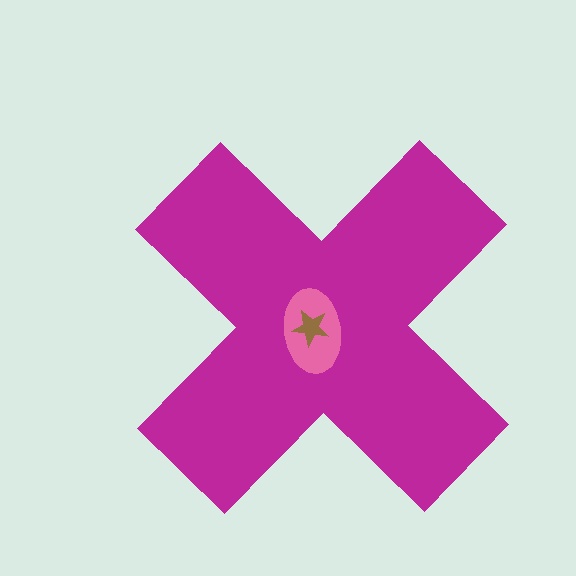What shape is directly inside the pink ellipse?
The brown star.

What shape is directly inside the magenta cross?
The pink ellipse.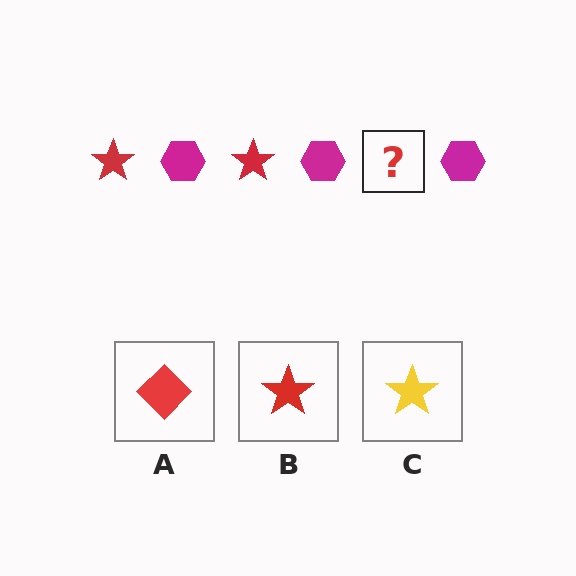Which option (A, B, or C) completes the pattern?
B.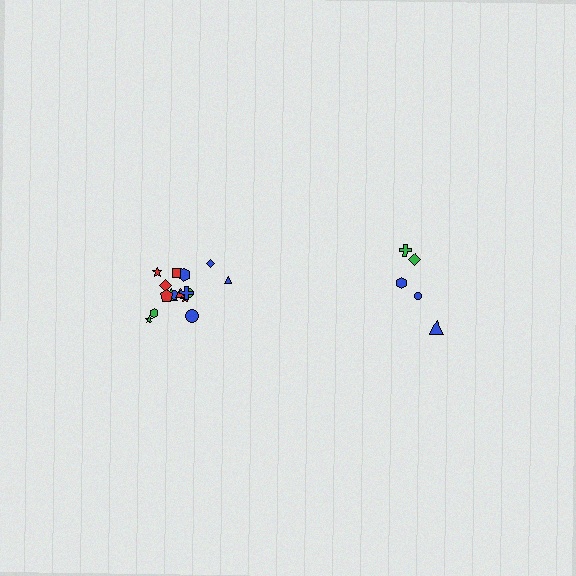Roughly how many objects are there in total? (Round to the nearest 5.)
Roughly 25 objects in total.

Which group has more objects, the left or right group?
The left group.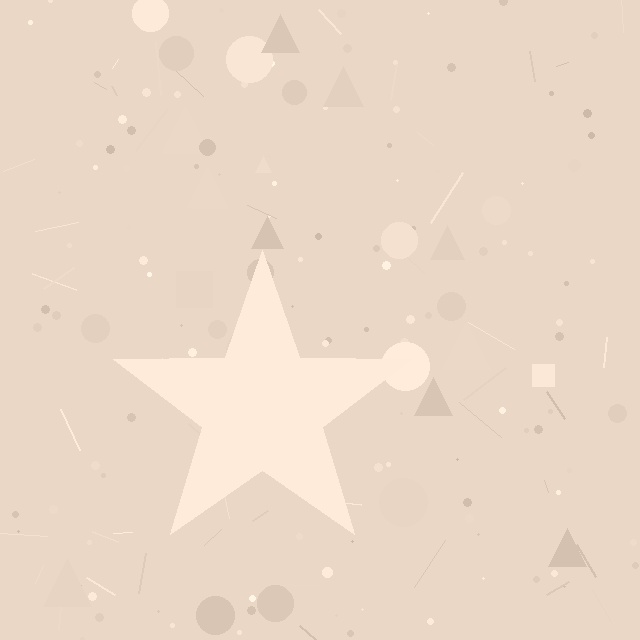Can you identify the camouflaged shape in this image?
The camouflaged shape is a star.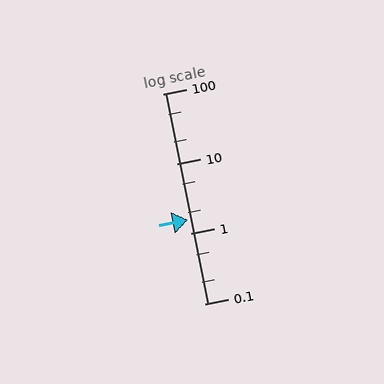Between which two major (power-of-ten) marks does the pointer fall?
The pointer is between 1 and 10.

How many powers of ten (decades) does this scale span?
The scale spans 3 decades, from 0.1 to 100.